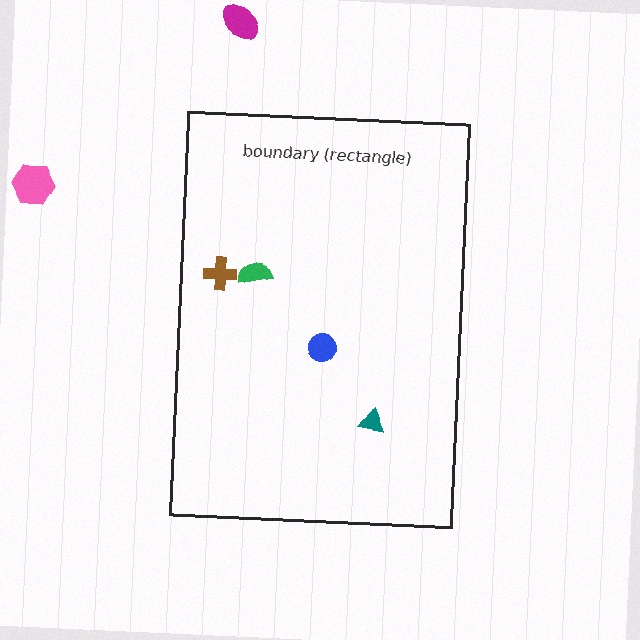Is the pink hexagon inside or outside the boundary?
Outside.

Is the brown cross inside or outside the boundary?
Inside.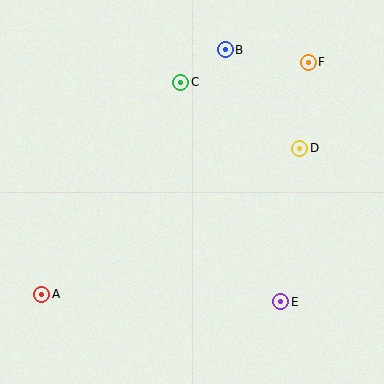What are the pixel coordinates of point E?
Point E is at (281, 302).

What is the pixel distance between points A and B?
The distance between A and B is 305 pixels.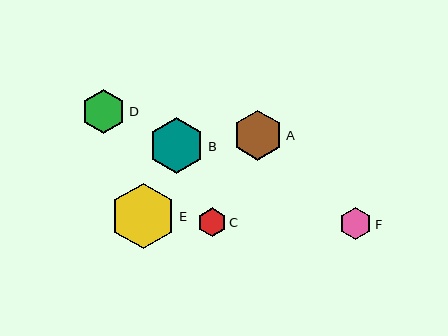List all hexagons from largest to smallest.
From largest to smallest: E, B, A, D, F, C.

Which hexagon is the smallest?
Hexagon C is the smallest with a size of approximately 29 pixels.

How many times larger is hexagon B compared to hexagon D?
Hexagon B is approximately 1.3 times the size of hexagon D.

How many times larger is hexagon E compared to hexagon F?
Hexagon E is approximately 2.0 times the size of hexagon F.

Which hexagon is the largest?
Hexagon E is the largest with a size of approximately 66 pixels.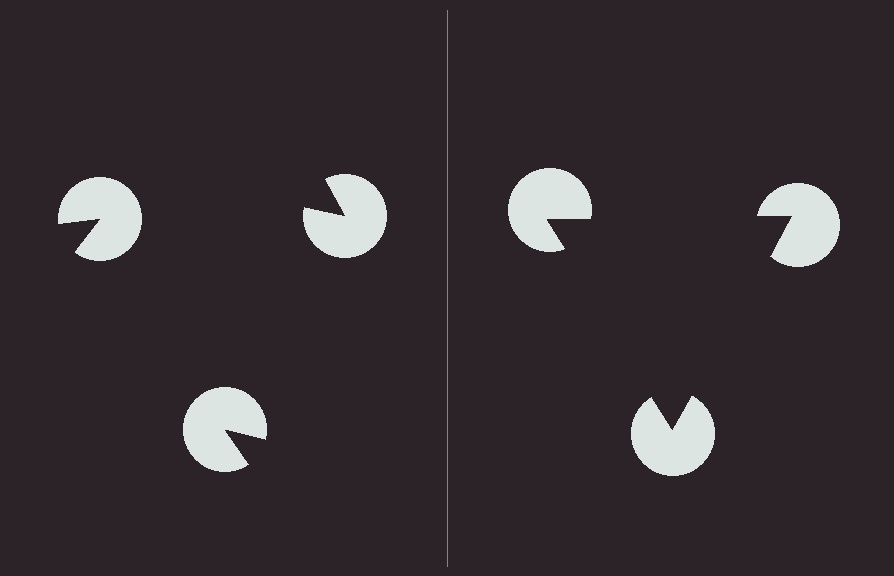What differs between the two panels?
The pac-man discs are positioned identically on both sides; only the wedge orientations differ. On the right they align to a triangle; on the left they are misaligned.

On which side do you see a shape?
An illusory triangle appears on the right side. On the left side the wedge cuts are rotated, so no coherent shape forms.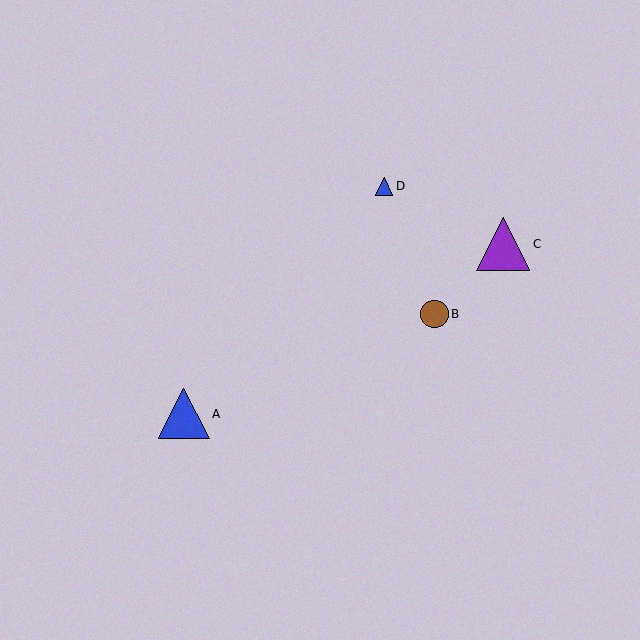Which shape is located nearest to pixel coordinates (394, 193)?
The blue triangle (labeled D) at (384, 186) is nearest to that location.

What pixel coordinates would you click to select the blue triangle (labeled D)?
Click at (384, 186) to select the blue triangle D.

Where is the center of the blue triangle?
The center of the blue triangle is at (184, 414).